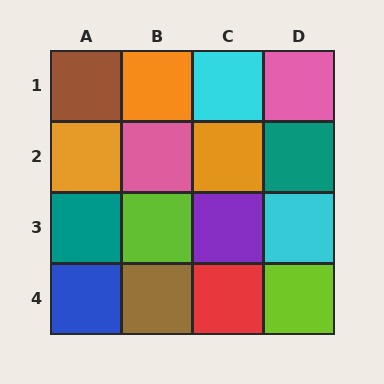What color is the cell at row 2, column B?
Pink.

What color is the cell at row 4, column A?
Blue.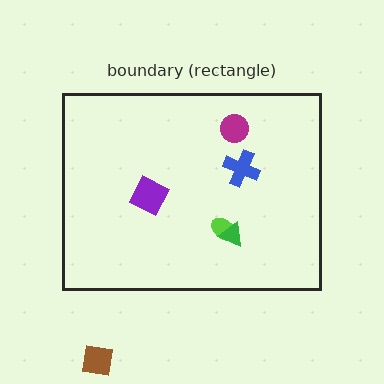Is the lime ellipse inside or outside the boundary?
Inside.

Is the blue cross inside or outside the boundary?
Inside.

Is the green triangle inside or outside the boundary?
Inside.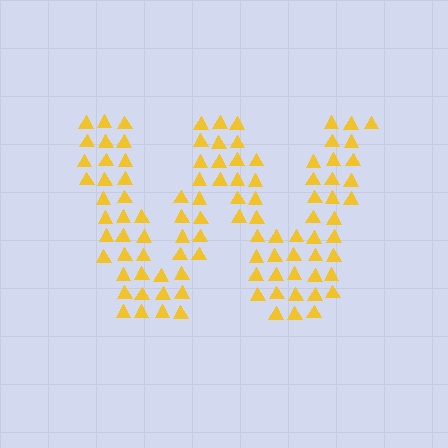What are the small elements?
The small elements are triangles.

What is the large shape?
The large shape is the letter W.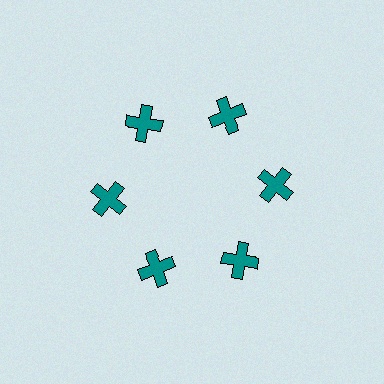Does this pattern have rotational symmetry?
Yes, this pattern has 6-fold rotational symmetry. It looks the same after rotating 60 degrees around the center.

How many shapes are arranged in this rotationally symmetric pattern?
There are 6 shapes, arranged in 6 groups of 1.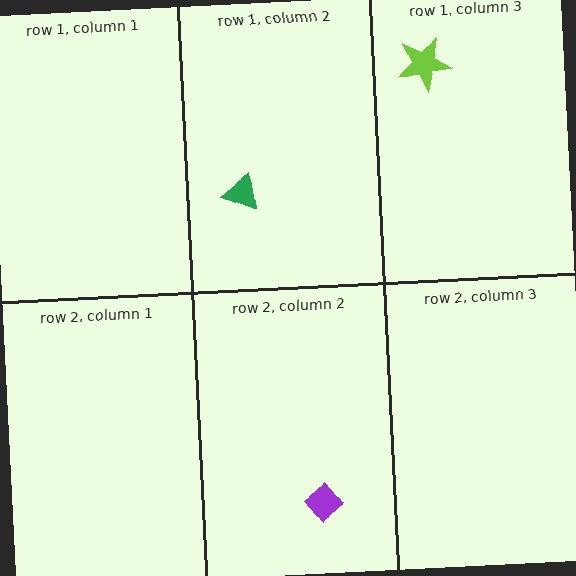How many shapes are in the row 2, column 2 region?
1.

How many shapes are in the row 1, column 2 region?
1.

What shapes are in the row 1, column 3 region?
The lime star.